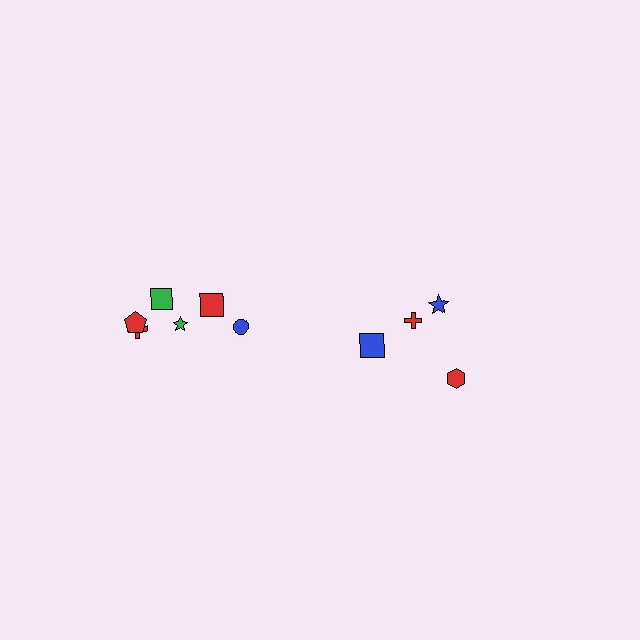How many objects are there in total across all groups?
There are 10 objects.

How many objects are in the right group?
There are 4 objects.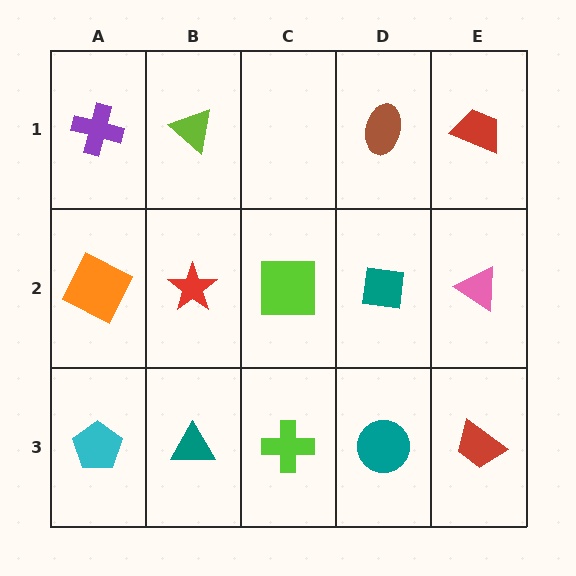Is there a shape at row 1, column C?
No, that cell is empty.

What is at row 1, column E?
A red trapezoid.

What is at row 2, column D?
A teal square.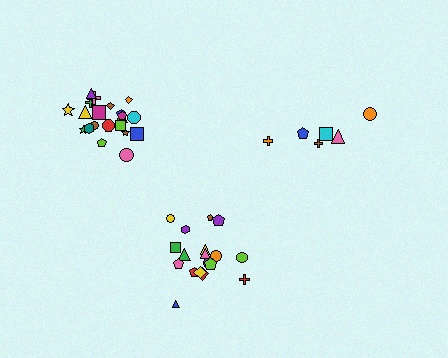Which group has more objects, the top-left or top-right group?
The top-left group.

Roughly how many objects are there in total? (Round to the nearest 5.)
Roughly 45 objects in total.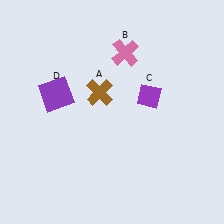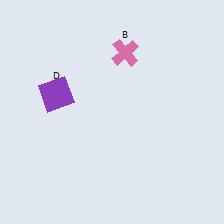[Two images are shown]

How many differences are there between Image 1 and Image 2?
There are 2 differences between the two images.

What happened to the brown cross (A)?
The brown cross (A) was removed in Image 2. It was in the top-left area of Image 1.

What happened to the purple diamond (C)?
The purple diamond (C) was removed in Image 2. It was in the top-right area of Image 1.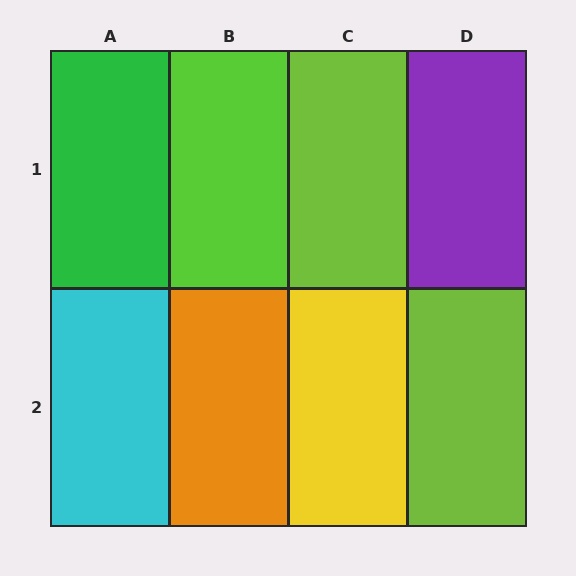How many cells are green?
1 cell is green.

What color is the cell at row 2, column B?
Orange.